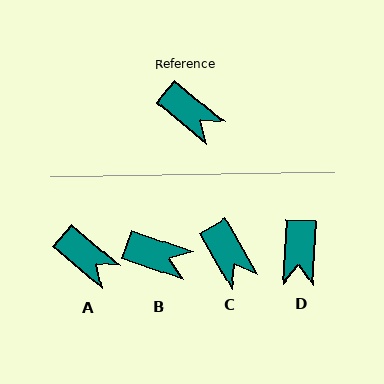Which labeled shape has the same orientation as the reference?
A.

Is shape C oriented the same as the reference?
No, it is off by about 20 degrees.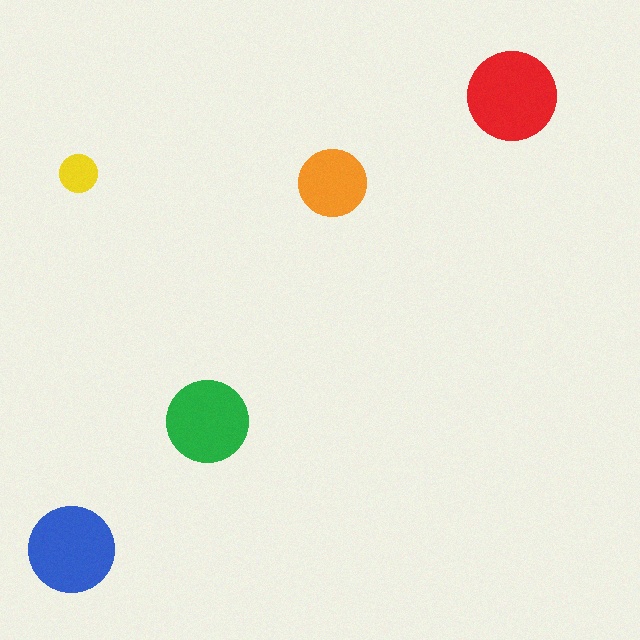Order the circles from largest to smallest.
the red one, the blue one, the green one, the orange one, the yellow one.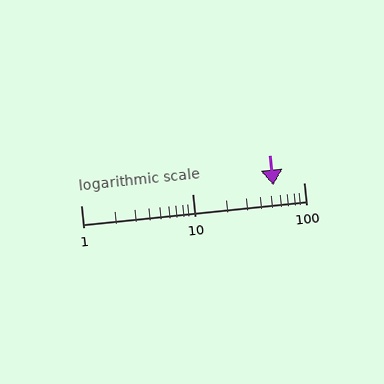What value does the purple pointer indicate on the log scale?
The pointer indicates approximately 53.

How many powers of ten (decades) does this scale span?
The scale spans 2 decades, from 1 to 100.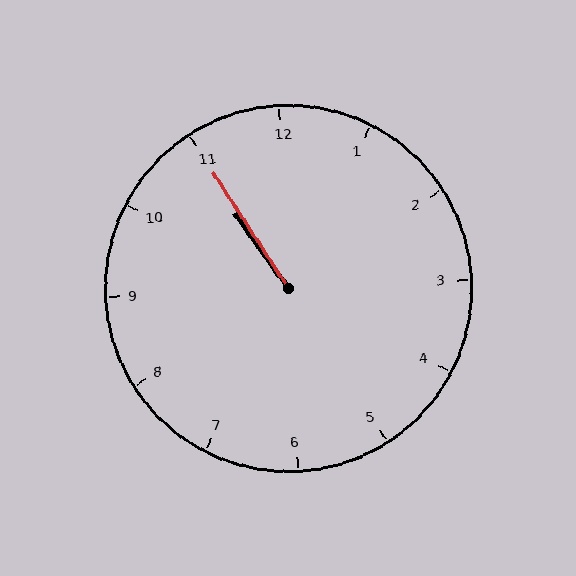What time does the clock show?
10:55.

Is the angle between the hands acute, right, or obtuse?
It is acute.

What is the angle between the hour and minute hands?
Approximately 2 degrees.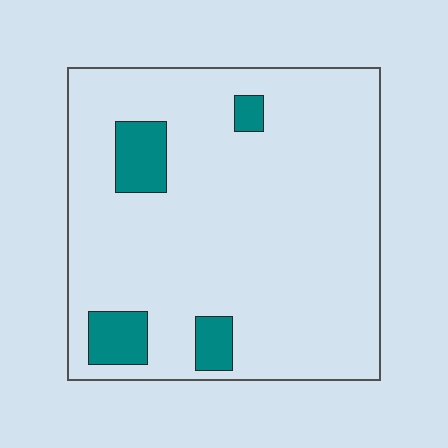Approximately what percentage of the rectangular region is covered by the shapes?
Approximately 10%.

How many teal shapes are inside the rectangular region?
4.